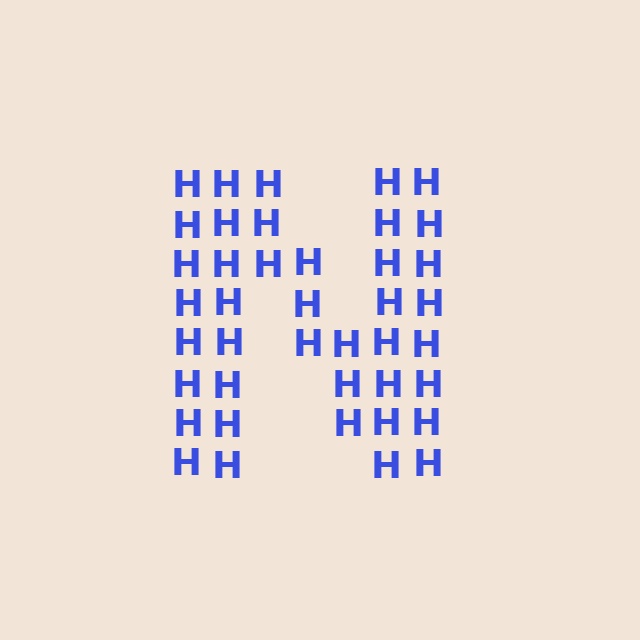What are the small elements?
The small elements are letter H's.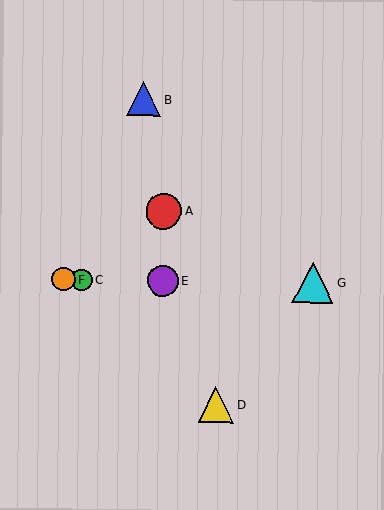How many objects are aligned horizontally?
4 objects (C, E, F, G) are aligned horizontally.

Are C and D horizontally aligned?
No, C is at y≈280 and D is at y≈405.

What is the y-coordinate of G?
Object G is at y≈283.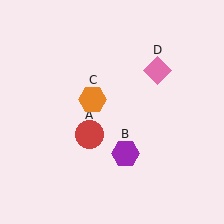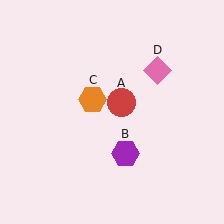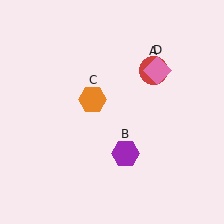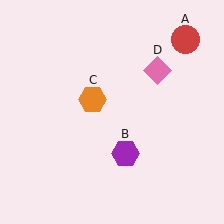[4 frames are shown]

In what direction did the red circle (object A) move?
The red circle (object A) moved up and to the right.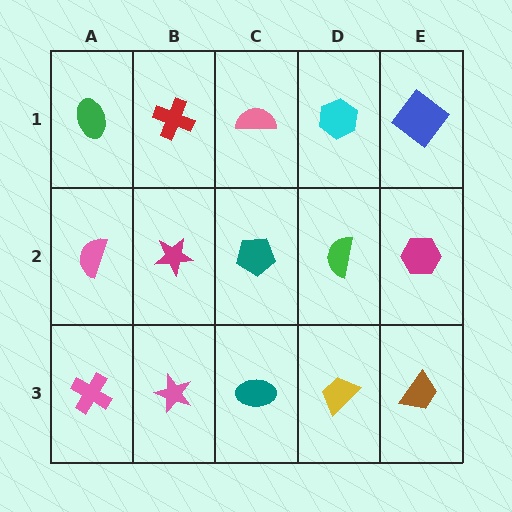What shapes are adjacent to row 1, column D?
A green semicircle (row 2, column D), a pink semicircle (row 1, column C), a blue diamond (row 1, column E).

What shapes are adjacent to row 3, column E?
A magenta hexagon (row 2, column E), a yellow trapezoid (row 3, column D).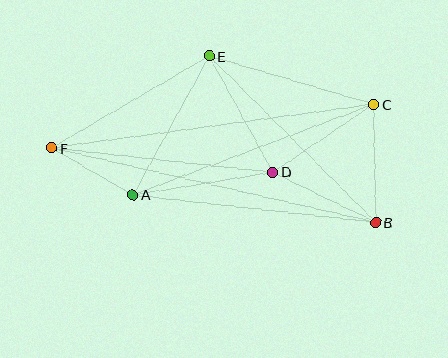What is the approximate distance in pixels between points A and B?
The distance between A and B is approximately 244 pixels.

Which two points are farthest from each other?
Points B and F are farthest from each other.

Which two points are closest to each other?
Points A and F are closest to each other.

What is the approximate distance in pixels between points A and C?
The distance between A and C is approximately 257 pixels.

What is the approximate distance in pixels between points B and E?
The distance between B and E is approximately 235 pixels.